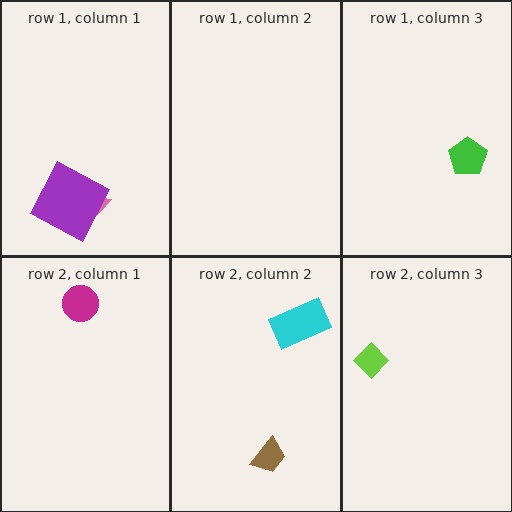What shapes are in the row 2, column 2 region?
The cyan rectangle, the brown trapezoid.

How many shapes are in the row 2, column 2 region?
2.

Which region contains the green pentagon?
The row 1, column 3 region.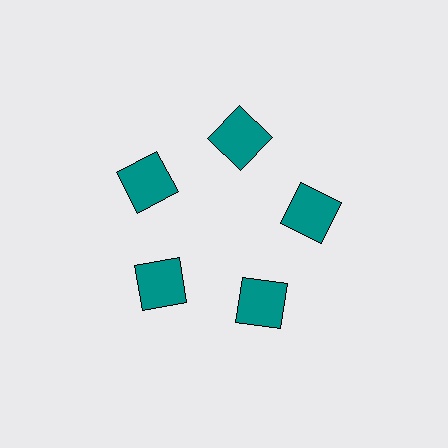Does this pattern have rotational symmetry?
Yes, this pattern has 5-fold rotational symmetry. It looks the same after rotating 72 degrees around the center.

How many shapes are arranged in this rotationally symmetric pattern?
There are 5 shapes, arranged in 5 groups of 1.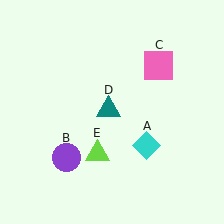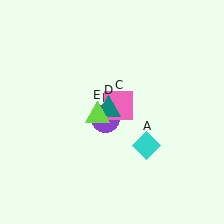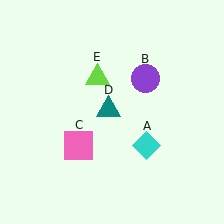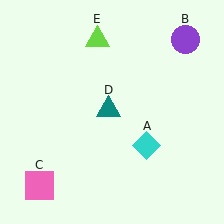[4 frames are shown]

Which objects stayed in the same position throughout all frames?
Cyan diamond (object A) and teal triangle (object D) remained stationary.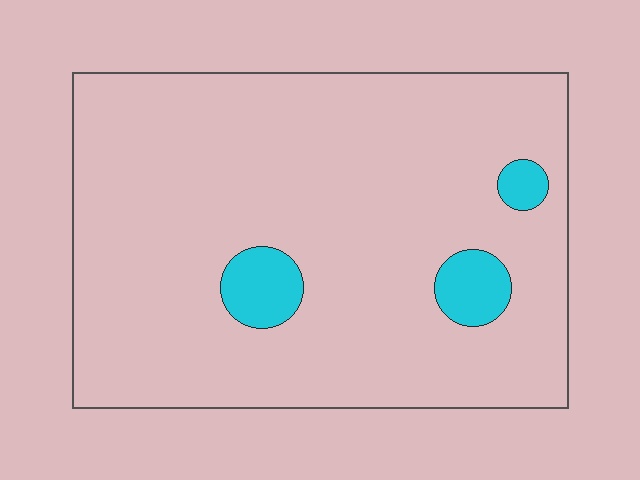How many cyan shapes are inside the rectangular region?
3.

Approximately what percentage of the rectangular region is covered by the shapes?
Approximately 5%.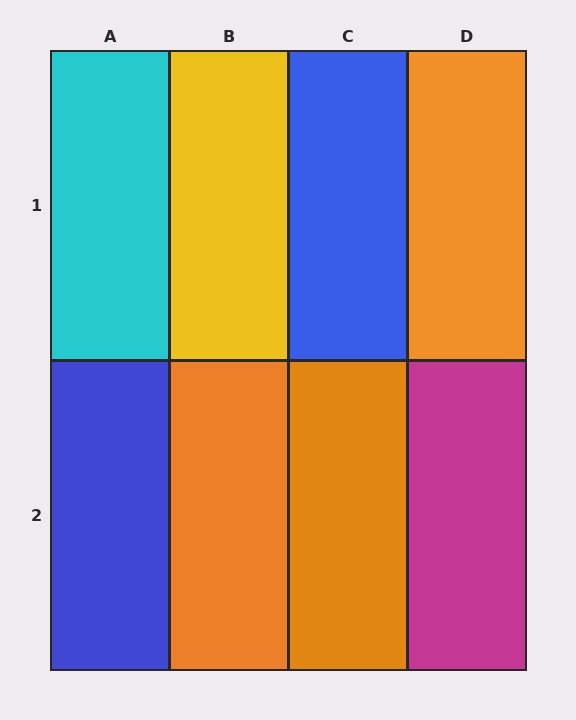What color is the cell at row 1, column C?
Blue.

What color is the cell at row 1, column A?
Cyan.